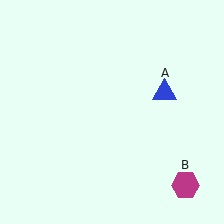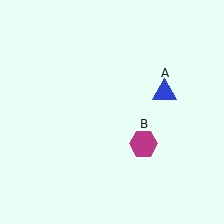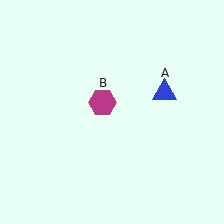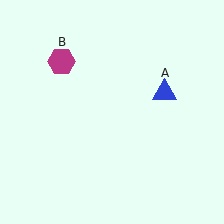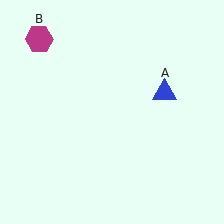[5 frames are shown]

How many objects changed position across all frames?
1 object changed position: magenta hexagon (object B).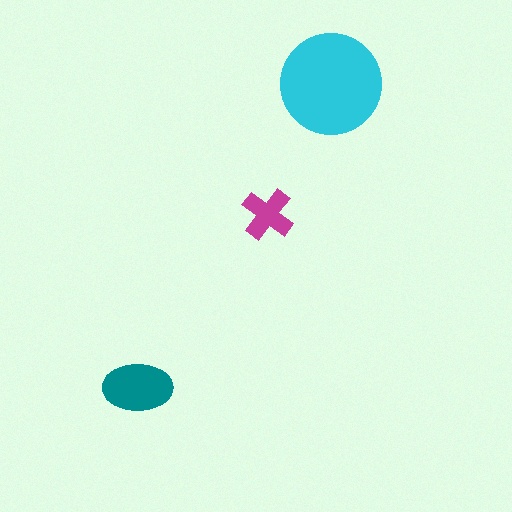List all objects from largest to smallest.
The cyan circle, the teal ellipse, the magenta cross.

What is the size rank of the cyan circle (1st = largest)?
1st.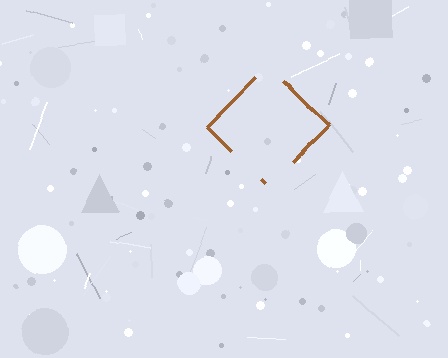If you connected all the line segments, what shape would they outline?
They would outline a diamond.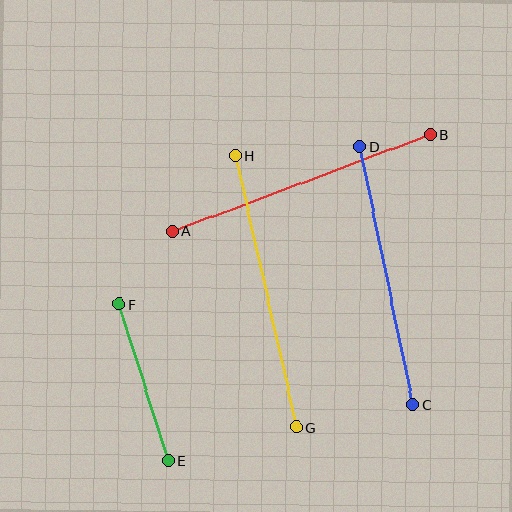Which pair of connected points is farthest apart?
Points G and H are farthest apart.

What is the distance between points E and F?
The distance is approximately 164 pixels.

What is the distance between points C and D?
The distance is approximately 263 pixels.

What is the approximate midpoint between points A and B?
The midpoint is at approximately (302, 183) pixels.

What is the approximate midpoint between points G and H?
The midpoint is at approximately (266, 291) pixels.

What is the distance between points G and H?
The distance is approximately 278 pixels.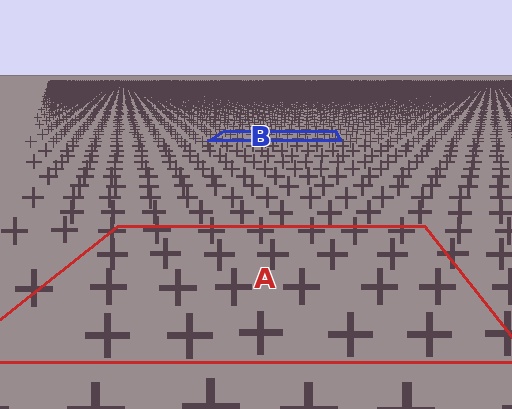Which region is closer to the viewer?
Region A is closer. The texture elements there are larger and more spread out.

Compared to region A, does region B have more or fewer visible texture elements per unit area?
Region B has more texture elements per unit area — they are packed more densely because it is farther away.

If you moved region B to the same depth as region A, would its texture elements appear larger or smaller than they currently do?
They would appear larger. At a closer depth, the same texture elements are projected at a bigger on-screen size.